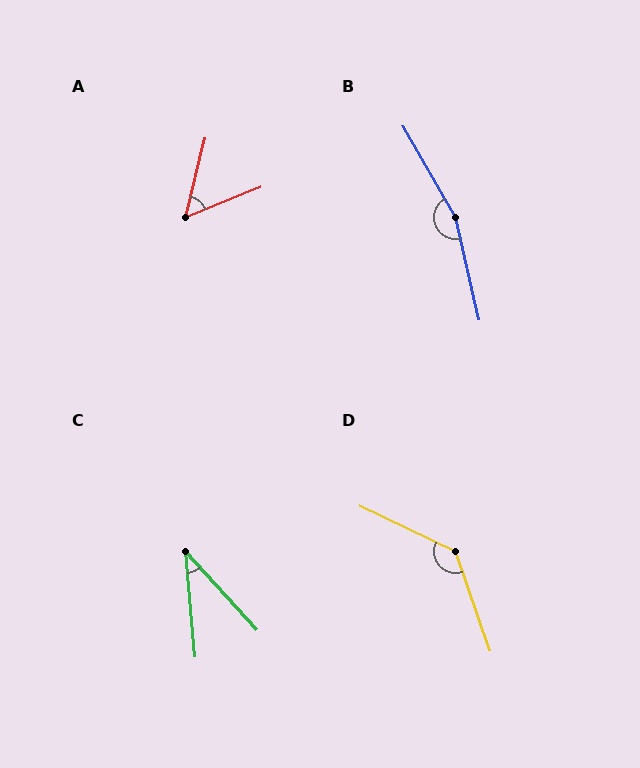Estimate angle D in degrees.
Approximately 135 degrees.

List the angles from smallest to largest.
C (37°), A (54°), D (135°), B (163°).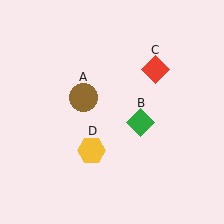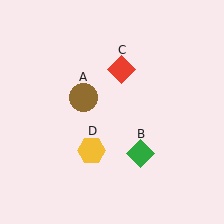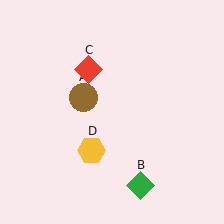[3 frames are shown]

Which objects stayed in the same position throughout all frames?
Brown circle (object A) and yellow hexagon (object D) remained stationary.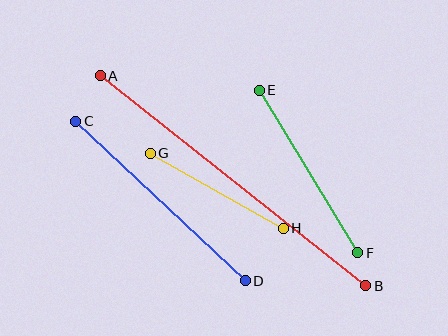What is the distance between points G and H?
The distance is approximately 153 pixels.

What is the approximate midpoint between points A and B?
The midpoint is at approximately (233, 181) pixels.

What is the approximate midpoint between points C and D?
The midpoint is at approximately (160, 201) pixels.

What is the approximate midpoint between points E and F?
The midpoint is at approximately (309, 172) pixels.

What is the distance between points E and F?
The distance is approximately 190 pixels.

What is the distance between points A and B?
The distance is approximately 339 pixels.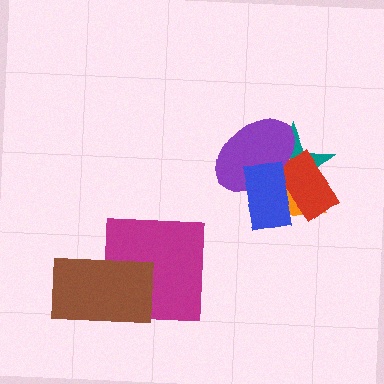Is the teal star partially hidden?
Yes, it is partially covered by another shape.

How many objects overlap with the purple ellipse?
4 objects overlap with the purple ellipse.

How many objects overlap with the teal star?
4 objects overlap with the teal star.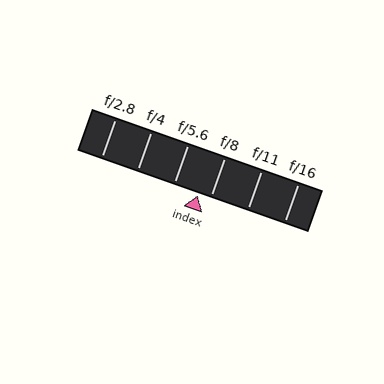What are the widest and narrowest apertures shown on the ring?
The widest aperture shown is f/2.8 and the narrowest is f/16.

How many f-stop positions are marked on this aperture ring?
There are 6 f-stop positions marked.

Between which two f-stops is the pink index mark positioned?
The index mark is between f/5.6 and f/8.